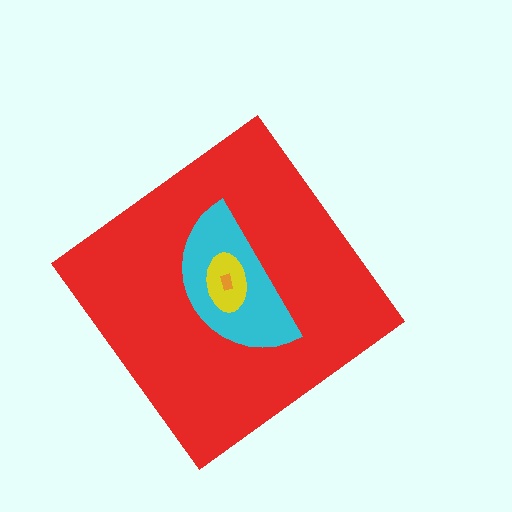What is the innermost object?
The orange rectangle.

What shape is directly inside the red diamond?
The cyan semicircle.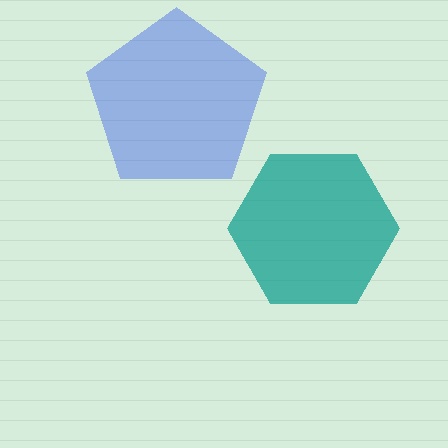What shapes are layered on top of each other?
The layered shapes are: a blue pentagon, a teal hexagon.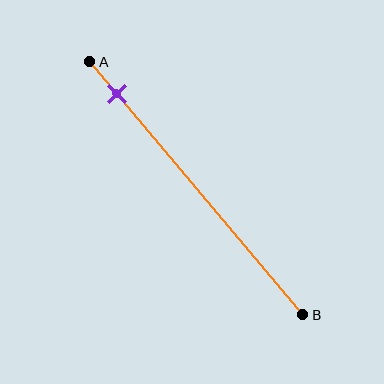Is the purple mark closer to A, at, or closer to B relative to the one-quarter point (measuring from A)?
The purple mark is closer to point A than the one-quarter point of segment AB.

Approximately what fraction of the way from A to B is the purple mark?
The purple mark is approximately 15% of the way from A to B.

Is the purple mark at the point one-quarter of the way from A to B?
No, the mark is at about 15% from A, not at the 25% one-quarter point.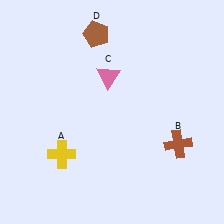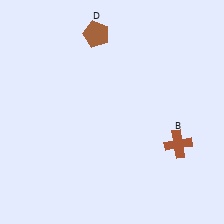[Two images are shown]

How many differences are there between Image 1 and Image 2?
There are 2 differences between the two images.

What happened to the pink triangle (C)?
The pink triangle (C) was removed in Image 2. It was in the top-left area of Image 1.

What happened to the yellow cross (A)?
The yellow cross (A) was removed in Image 2. It was in the bottom-left area of Image 1.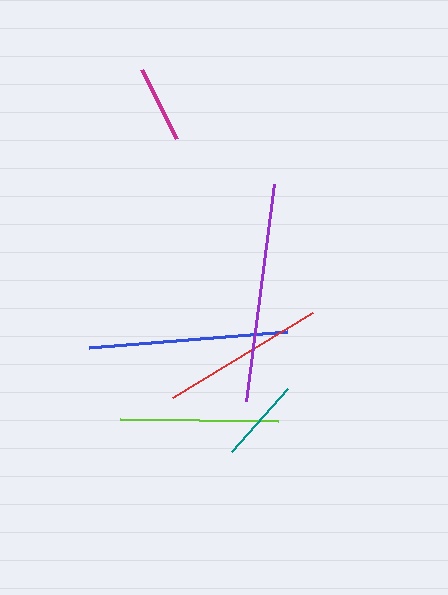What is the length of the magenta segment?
The magenta segment is approximately 78 pixels long.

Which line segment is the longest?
The purple line is the longest at approximately 219 pixels.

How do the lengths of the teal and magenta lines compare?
The teal and magenta lines are approximately the same length.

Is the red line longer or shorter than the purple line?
The purple line is longer than the red line.